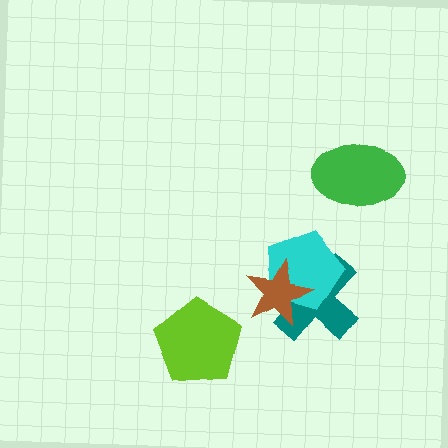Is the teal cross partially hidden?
Yes, it is partially covered by another shape.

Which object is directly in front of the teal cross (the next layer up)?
The cyan pentagon is directly in front of the teal cross.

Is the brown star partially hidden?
No, no other shape covers it.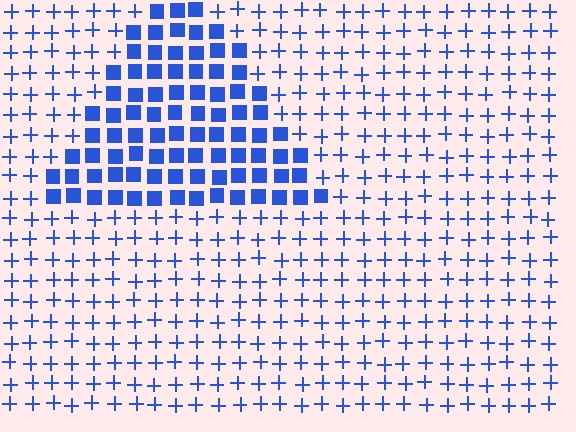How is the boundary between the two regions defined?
The boundary is defined by a change in element shape: squares inside vs. plus signs outside. All elements share the same color and spacing.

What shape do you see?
I see a triangle.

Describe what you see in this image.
The image is filled with small blue elements arranged in a uniform grid. A triangle-shaped region contains squares, while the surrounding area contains plus signs. The boundary is defined purely by the change in element shape.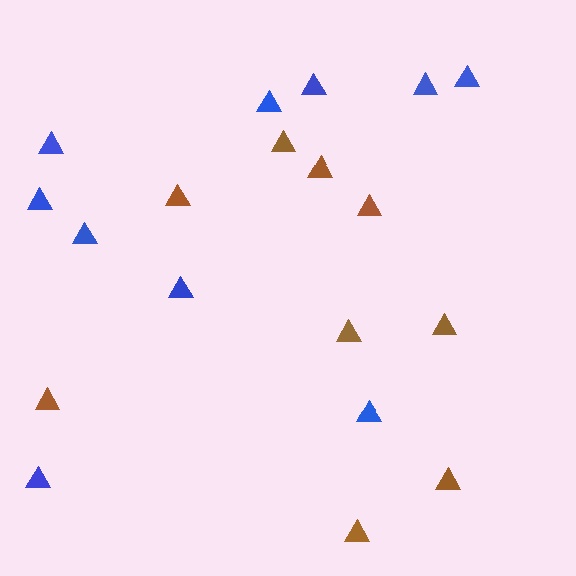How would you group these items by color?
There are 2 groups: one group of brown triangles (9) and one group of blue triangles (10).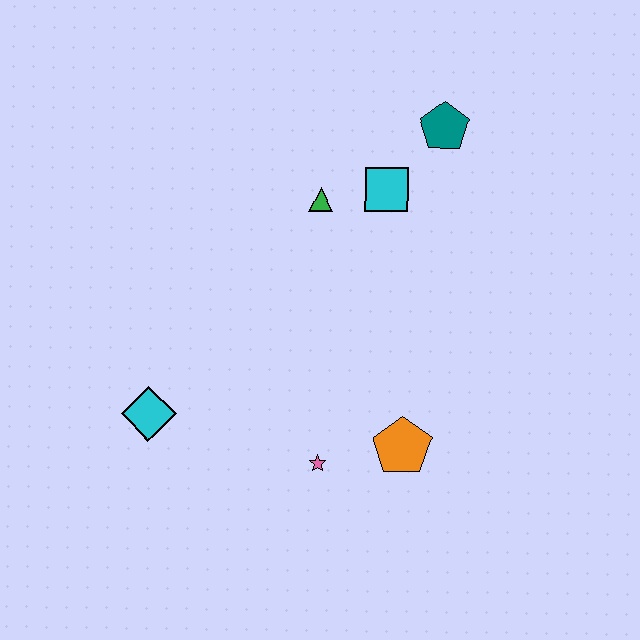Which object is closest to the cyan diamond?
The pink star is closest to the cyan diamond.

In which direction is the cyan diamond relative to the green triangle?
The cyan diamond is below the green triangle.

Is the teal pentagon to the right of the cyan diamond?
Yes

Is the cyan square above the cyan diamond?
Yes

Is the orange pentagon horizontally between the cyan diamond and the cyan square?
No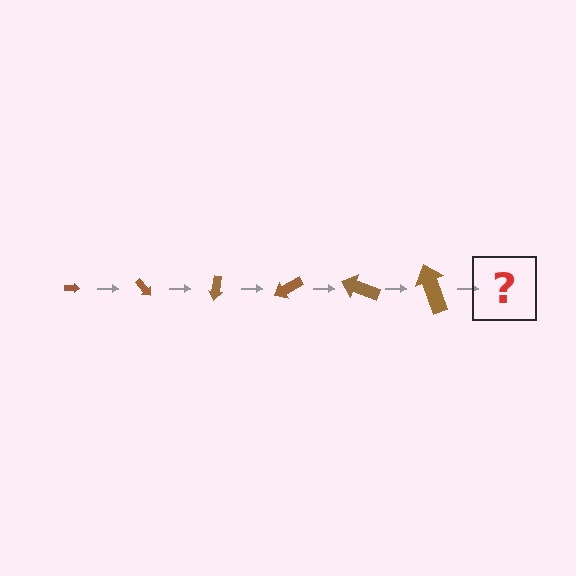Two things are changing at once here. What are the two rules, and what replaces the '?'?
The two rules are that the arrow grows larger each step and it rotates 50 degrees each step. The '?' should be an arrow, larger than the previous one and rotated 300 degrees from the start.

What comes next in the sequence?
The next element should be an arrow, larger than the previous one and rotated 300 degrees from the start.